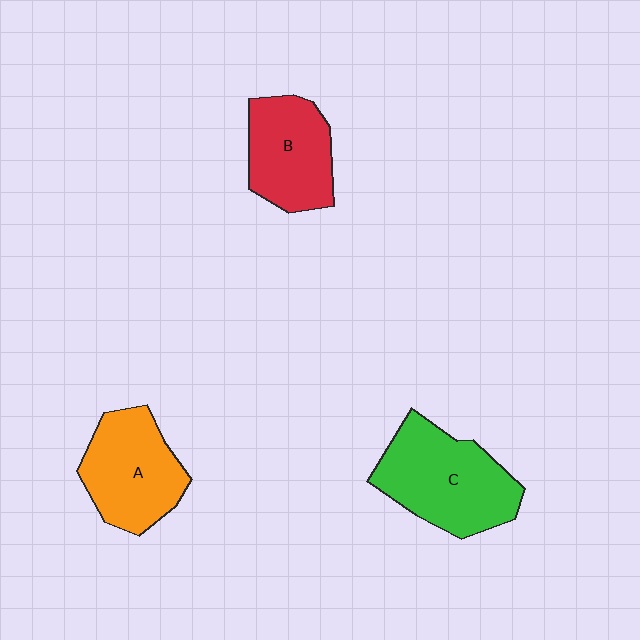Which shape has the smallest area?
Shape B (red).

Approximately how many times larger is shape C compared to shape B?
Approximately 1.3 times.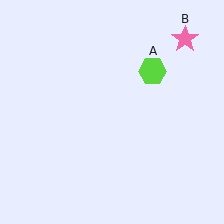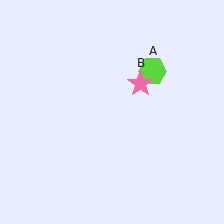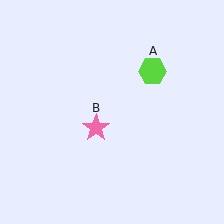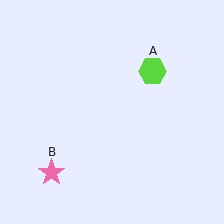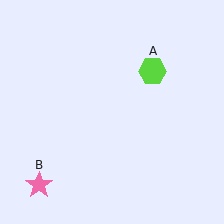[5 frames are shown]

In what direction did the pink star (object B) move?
The pink star (object B) moved down and to the left.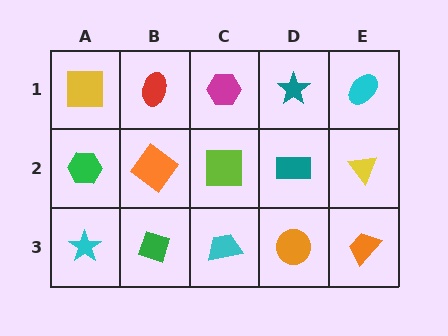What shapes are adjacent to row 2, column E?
A cyan ellipse (row 1, column E), an orange trapezoid (row 3, column E), a teal rectangle (row 2, column D).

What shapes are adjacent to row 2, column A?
A yellow square (row 1, column A), a cyan star (row 3, column A), an orange diamond (row 2, column B).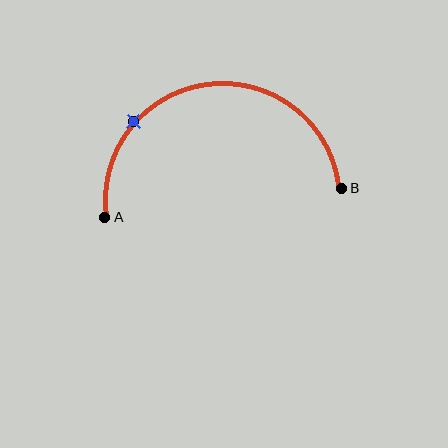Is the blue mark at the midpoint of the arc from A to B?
No. The blue mark lies on the arc but is closer to endpoint A. The arc midpoint would be at the point on the curve equidistant along the arc from both A and B.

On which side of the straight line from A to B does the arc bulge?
The arc bulges above the straight line connecting A and B.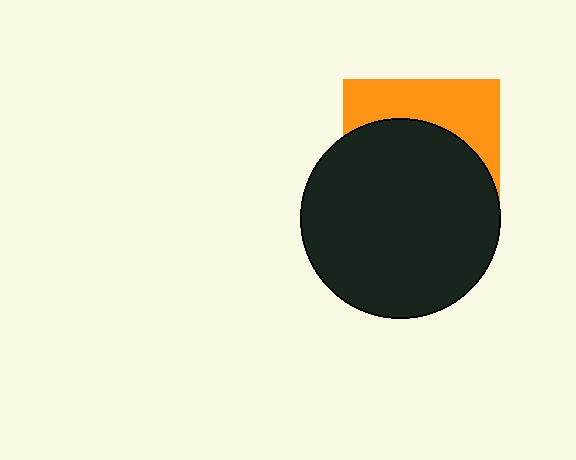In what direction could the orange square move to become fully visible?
The orange square could move up. That would shift it out from behind the black circle entirely.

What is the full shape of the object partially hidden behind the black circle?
The partially hidden object is an orange square.